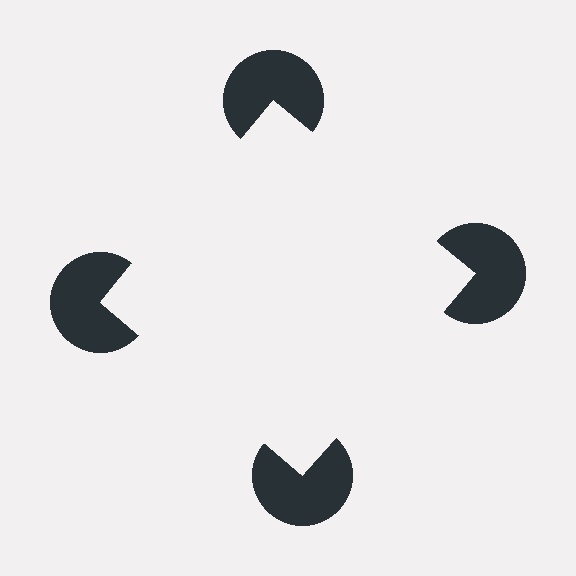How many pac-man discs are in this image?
There are 4 — one at each vertex of the illusory square.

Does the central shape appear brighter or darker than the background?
It typically appears slightly brighter than the background, even though no actual brightness change is drawn.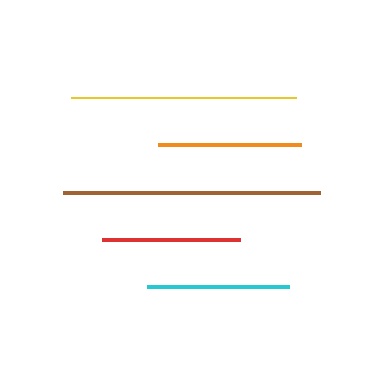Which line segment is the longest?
The brown line is the longest at approximately 258 pixels.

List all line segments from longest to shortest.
From longest to shortest: brown, yellow, orange, cyan, red.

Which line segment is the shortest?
The red line is the shortest at approximately 138 pixels.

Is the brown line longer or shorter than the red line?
The brown line is longer than the red line.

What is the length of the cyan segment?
The cyan segment is approximately 142 pixels long.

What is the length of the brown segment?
The brown segment is approximately 258 pixels long.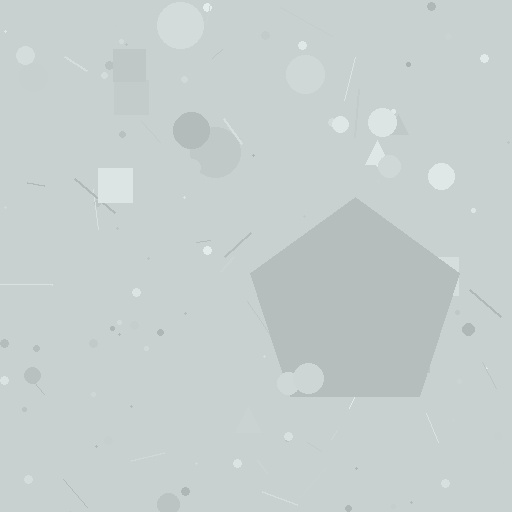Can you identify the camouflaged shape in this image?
The camouflaged shape is a pentagon.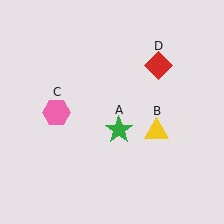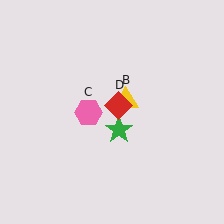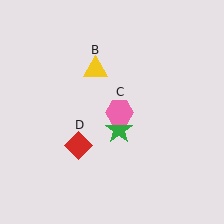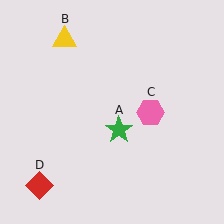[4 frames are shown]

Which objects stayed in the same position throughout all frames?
Green star (object A) remained stationary.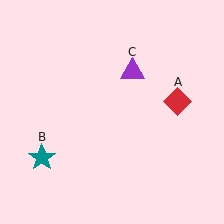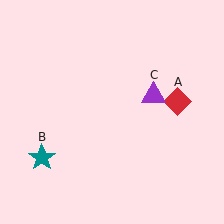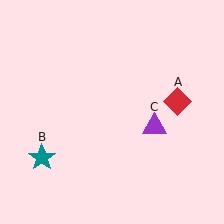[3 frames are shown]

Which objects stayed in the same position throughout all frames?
Red diamond (object A) and teal star (object B) remained stationary.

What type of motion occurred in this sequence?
The purple triangle (object C) rotated clockwise around the center of the scene.